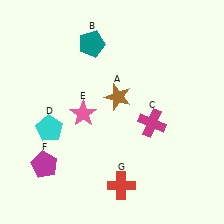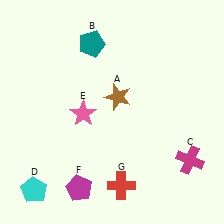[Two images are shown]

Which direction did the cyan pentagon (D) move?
The cyan pentagon (D) moved down.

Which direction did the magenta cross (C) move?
The magenta cross (C) moved right.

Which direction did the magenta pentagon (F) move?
The magenta pentagon (F) moved right.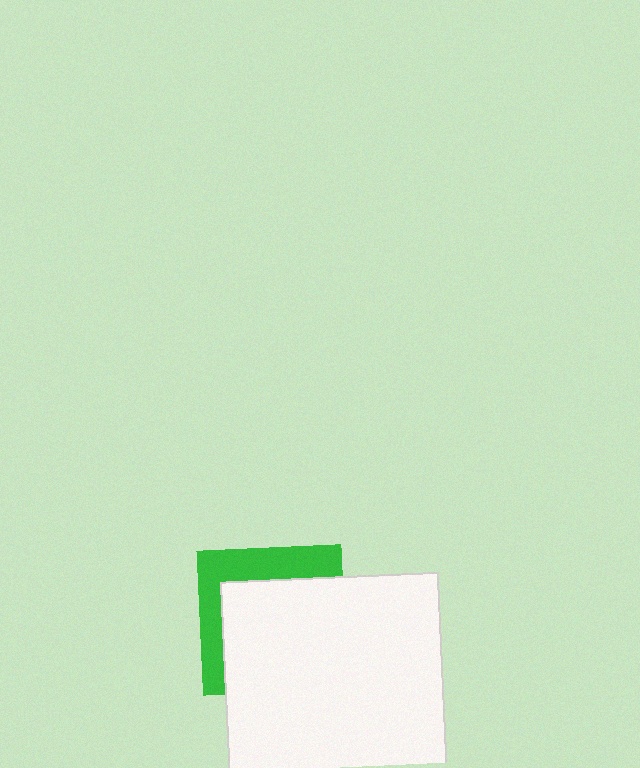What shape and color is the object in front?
The object in front is a white square.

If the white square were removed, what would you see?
You would see the complete green square.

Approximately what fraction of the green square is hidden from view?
Roughly 66% of the green square is hidden behind the white square.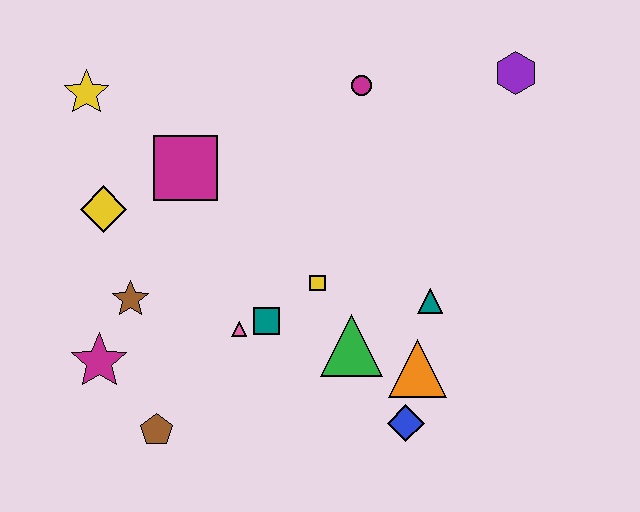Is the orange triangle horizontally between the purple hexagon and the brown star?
Yes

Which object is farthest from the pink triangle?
The purple hexagon is farthest from the pink triangle.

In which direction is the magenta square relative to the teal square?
The magenta square is above the teal square.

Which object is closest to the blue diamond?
The orange triangle is closest to the blue diamond.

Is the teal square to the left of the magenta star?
No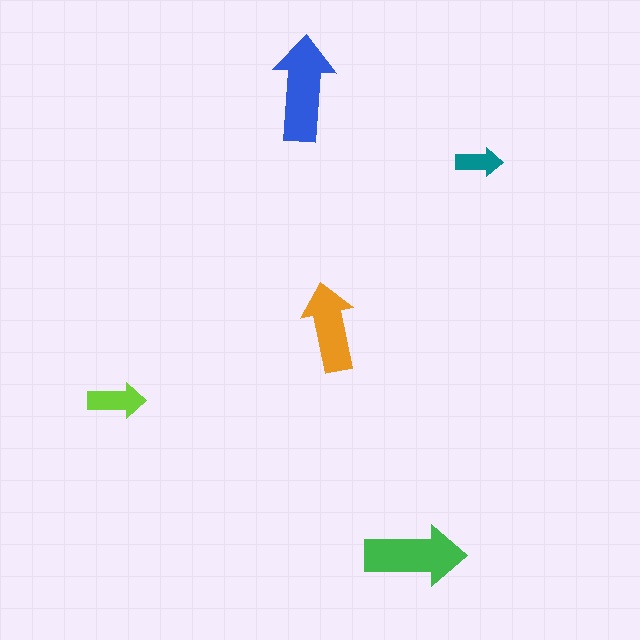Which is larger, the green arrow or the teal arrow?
The green one.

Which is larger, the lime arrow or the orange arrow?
The orange one.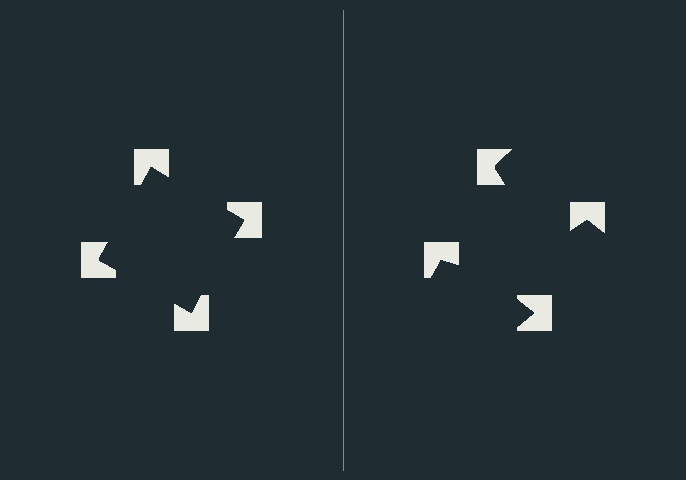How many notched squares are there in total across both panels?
8 — 4 on each side.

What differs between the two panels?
The notched squares are positioned identically on both sides; only the wedge orientations differ. On the left they align to a square; on the right they are misaligned.